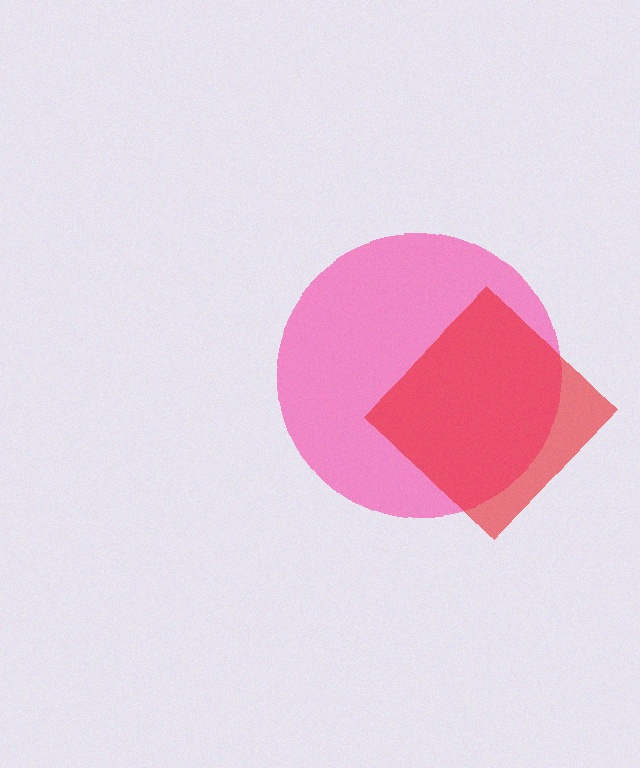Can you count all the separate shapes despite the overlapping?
Yes, there are 2 separate shapes.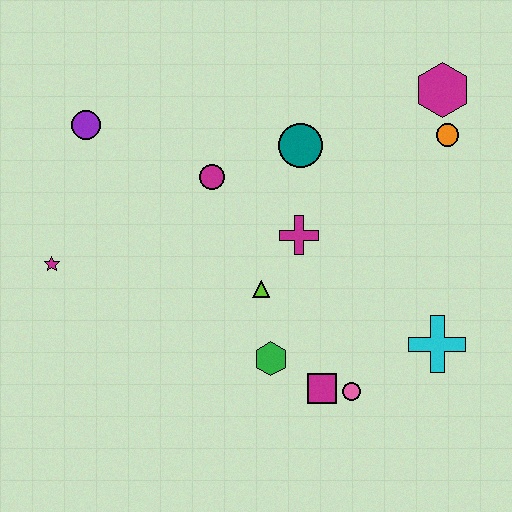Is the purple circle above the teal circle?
Yes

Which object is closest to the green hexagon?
The magenta square is closest to the green hexagon.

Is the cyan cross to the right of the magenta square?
Yes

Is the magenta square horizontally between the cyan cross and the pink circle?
No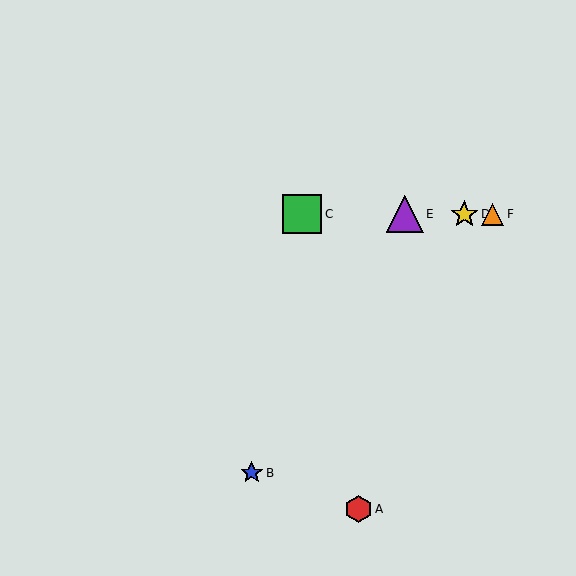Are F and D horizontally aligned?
Yes, both are at y≈214.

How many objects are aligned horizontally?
4 objects (C, D, E, F) are aligned horizontally.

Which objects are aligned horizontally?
Objects C, D, E, F are aligned horizontally.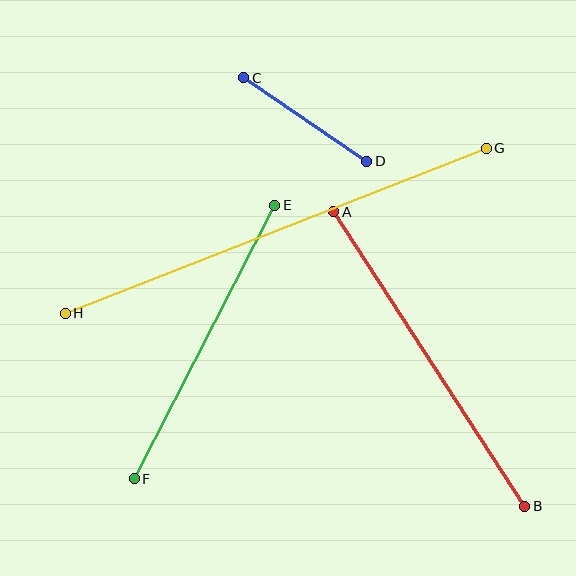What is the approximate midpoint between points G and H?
The midpoint is at approximately (276, 231) pixels.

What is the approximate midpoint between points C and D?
The midpoint is at approximately (305, 120) pixels.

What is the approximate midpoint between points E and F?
The midpoint is at approximately (204, 342) pixels.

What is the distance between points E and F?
The distance is approximately 307 pixels.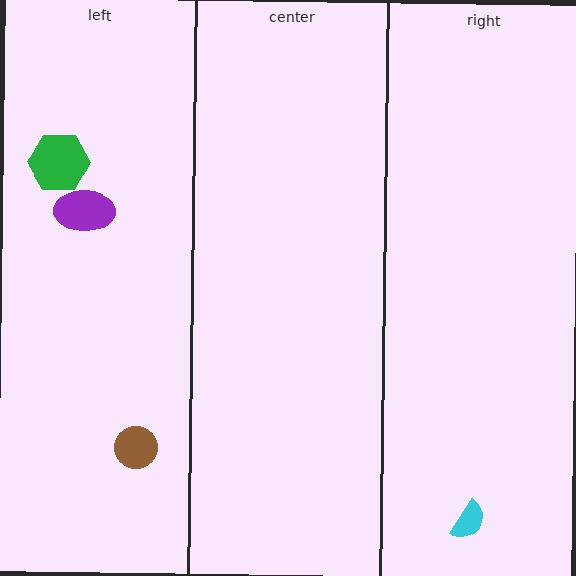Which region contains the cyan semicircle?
The right region.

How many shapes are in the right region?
1.